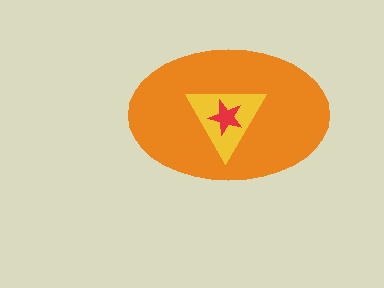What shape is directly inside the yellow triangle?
The red star.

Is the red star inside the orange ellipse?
Yes.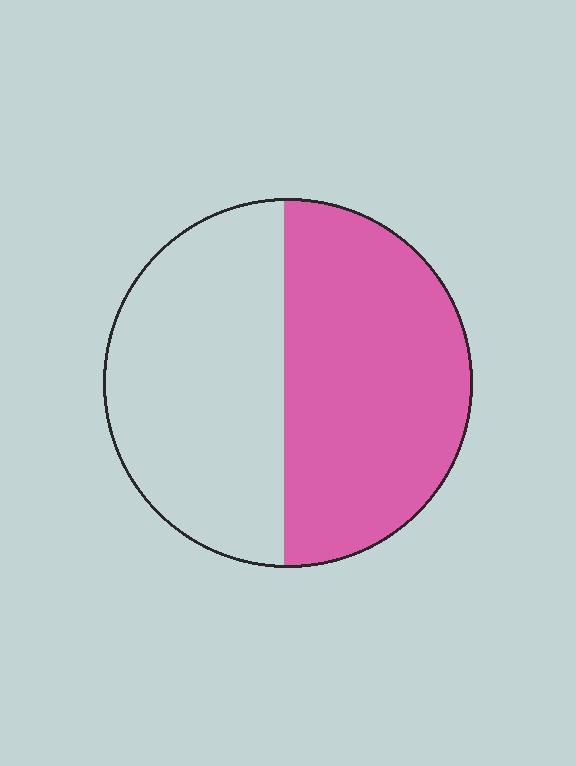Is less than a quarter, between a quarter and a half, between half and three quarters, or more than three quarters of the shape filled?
Between half and three quarters.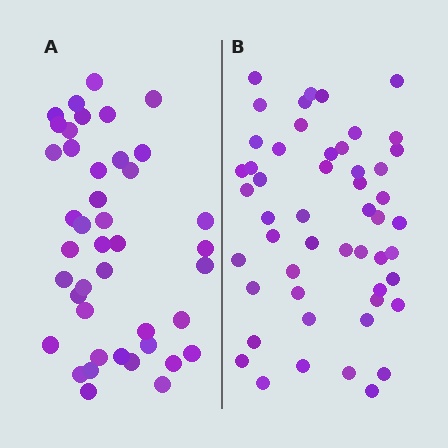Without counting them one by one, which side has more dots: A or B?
Region B (the right region) has more dots.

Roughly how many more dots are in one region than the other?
Region B has roughly 8 or so more dots than region A.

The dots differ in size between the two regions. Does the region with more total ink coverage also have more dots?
No. Region A has more total ink coverage because its dots are larger, but region B actually contains more individual dots. Total area can be misleading — the number of items is what matters here.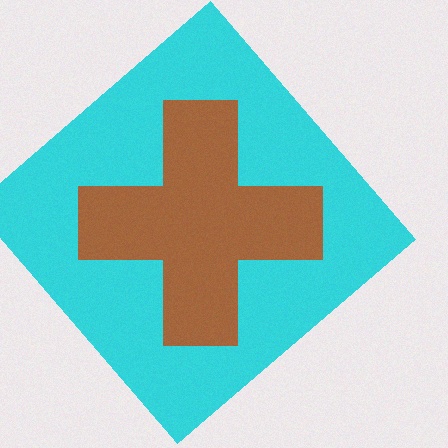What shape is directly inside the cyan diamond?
The brown cross.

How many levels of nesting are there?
2.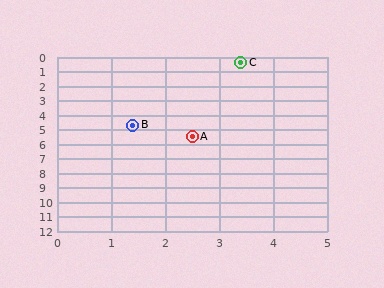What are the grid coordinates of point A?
Point A is at approximately (2.5, 5.5).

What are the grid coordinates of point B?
Point B is at approximately (1.4, 4.7).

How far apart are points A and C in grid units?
Points A and C are about 5.2 grid units apart.